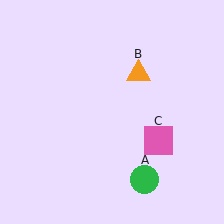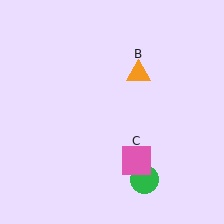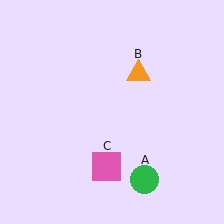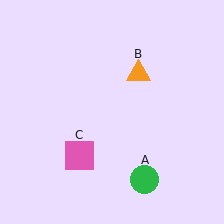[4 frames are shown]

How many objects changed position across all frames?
1 object changed position: pink square (object C).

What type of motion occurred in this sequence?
The pink square (object C) rotated clockwise around the center of the scene.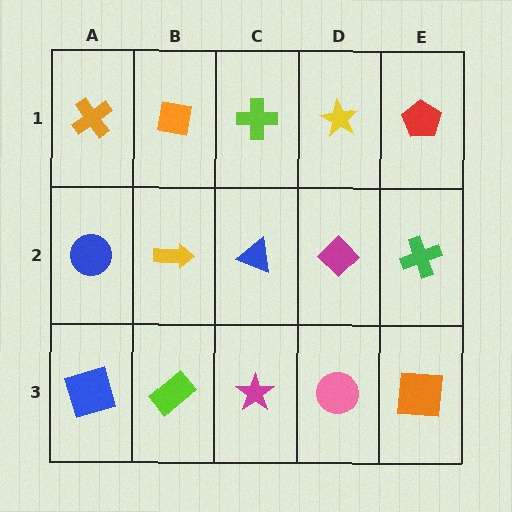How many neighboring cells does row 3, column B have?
3.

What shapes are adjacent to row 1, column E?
A green cross (row 2, column E), a yellow star (row 1, column D).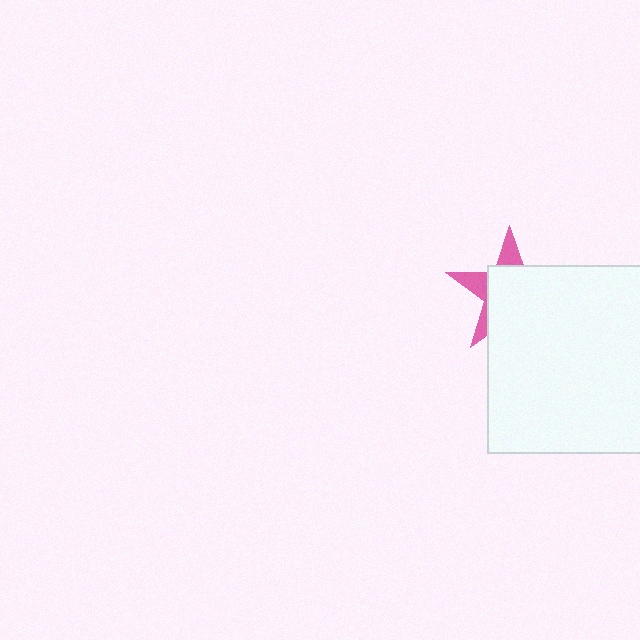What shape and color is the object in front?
The object in front is a white square.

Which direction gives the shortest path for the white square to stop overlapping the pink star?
Moving toward the lower-right gives the shortest separation.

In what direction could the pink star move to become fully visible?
The pink star could move toward the upper-left. That would shift it out from behind the white square entirely.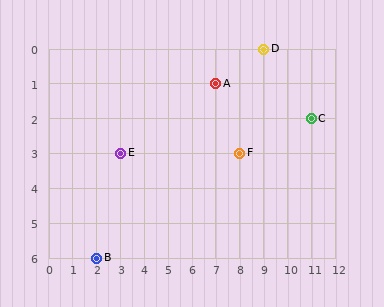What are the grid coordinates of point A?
Point A is at grid coordinates (7, 1).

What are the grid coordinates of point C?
Point C is at grid coordinates (11, 2).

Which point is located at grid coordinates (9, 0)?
Point D is at (9, 0).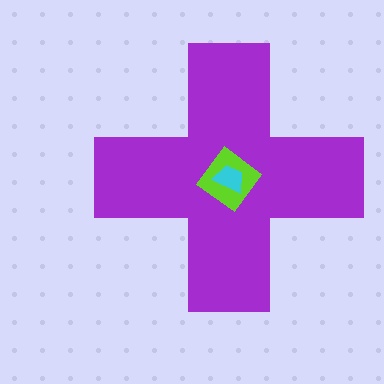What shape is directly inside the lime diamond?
The cyan trapezoid.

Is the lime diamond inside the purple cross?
Yes.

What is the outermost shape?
The purple cross.